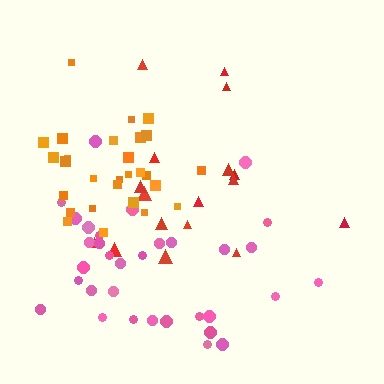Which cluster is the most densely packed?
Orange.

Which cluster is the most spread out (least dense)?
Red.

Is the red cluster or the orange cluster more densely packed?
Orange.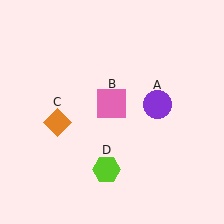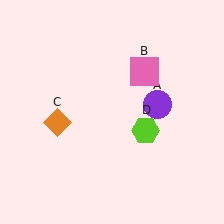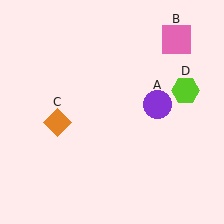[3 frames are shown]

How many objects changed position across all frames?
2 objects changed position: pink square (object B), lime hexagon (object D).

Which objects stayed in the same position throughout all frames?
Purple circle (object A) and orange diamond (object C) remained stationary.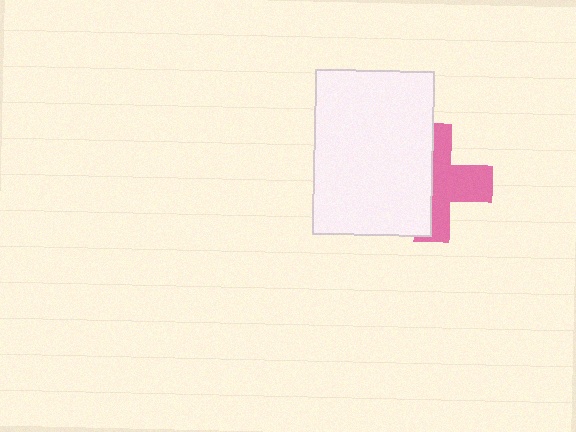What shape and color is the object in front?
The object in front is a white rectangle.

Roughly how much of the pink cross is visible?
About half of it is visible (roughly 51%).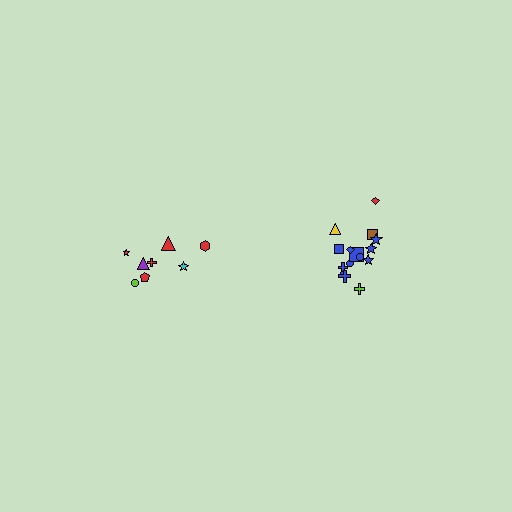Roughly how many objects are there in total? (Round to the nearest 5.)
Roughly 25 objects in total.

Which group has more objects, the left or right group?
The right group.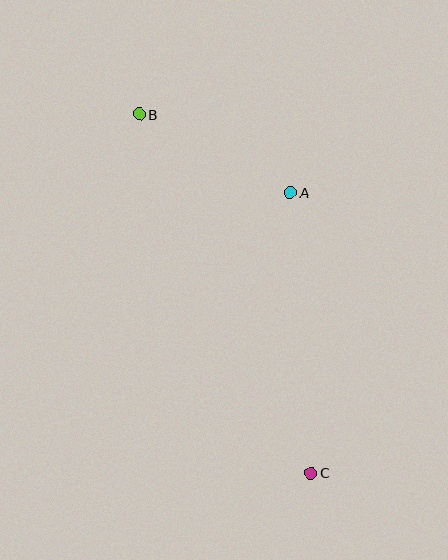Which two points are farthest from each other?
Points B and C are farthest from each other.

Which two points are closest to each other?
Points A and B are closest to each other.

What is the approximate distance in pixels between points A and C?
The distance between A and C is approximately 281 pixels.